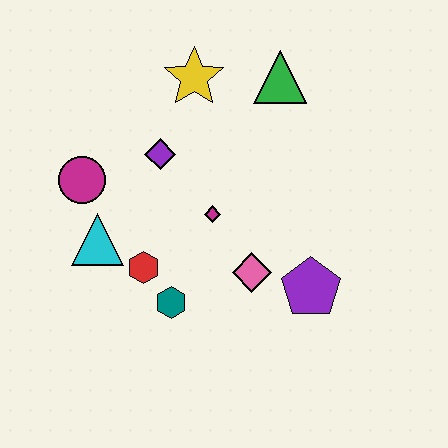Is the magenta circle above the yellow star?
No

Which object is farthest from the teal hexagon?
The green triangle is farthest from the teal hexagon.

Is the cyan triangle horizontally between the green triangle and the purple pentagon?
No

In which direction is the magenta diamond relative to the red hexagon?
The magenta diamond is to the right of the red hexagon.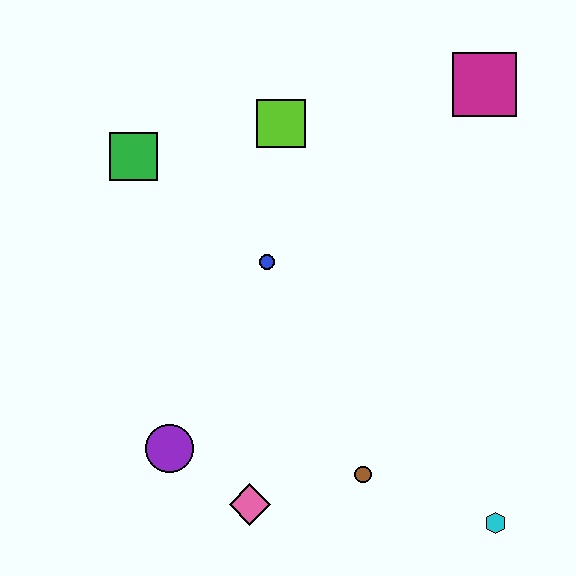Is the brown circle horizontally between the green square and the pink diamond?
No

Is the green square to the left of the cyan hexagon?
Yes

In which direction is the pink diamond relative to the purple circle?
The pink diamond is to the right of the purple circle.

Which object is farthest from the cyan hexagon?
The green square is farthest from the cyan hexagon.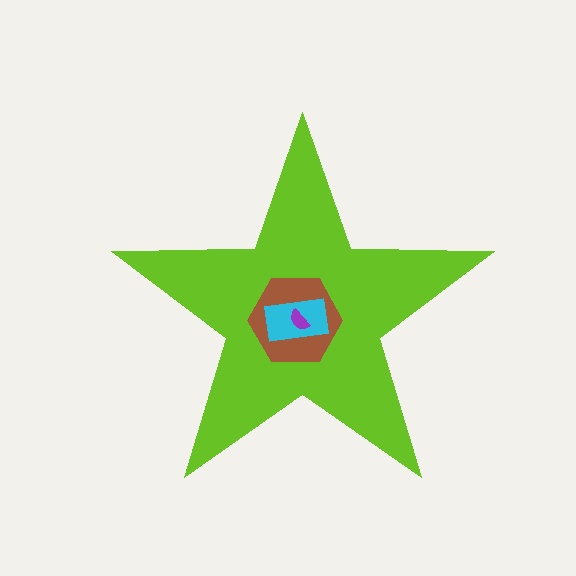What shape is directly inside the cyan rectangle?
The purple semicircle.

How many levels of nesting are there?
4.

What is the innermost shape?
The purple semicircle.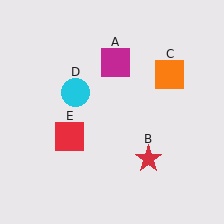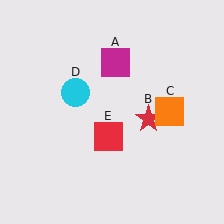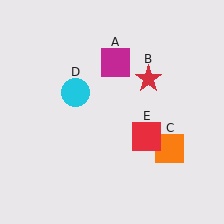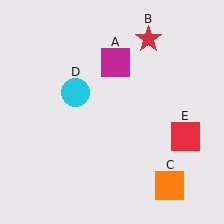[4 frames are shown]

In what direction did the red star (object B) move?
The red star (object B) moved up.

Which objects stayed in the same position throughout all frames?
Magenta square (object A) and cyan circle (object D) remained stationary.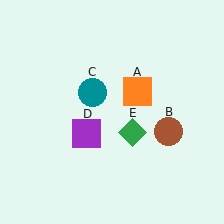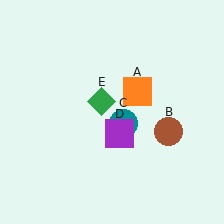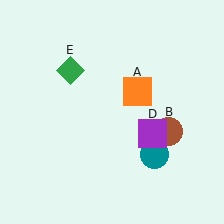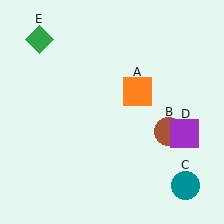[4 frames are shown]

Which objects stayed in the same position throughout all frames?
Orange square (object A) and brown circle (object B) remained stationary.